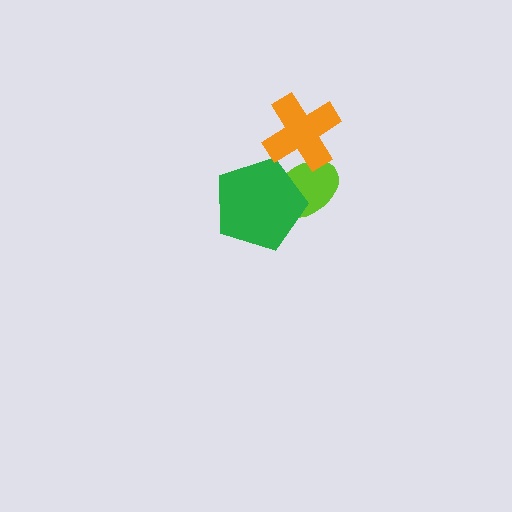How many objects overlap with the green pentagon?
1 object overlaps with the green pentagon.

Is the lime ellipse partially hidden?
Yes, it is partially covered by another shape.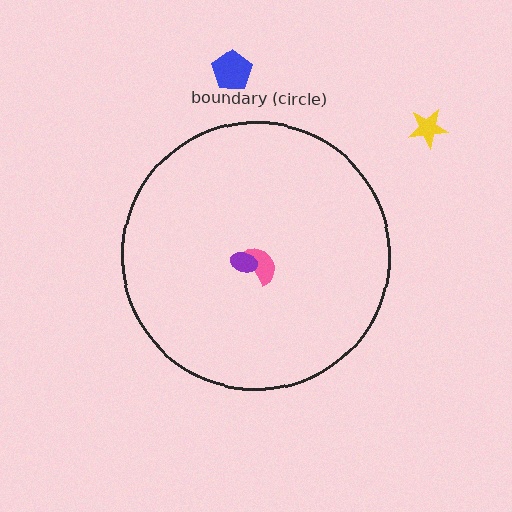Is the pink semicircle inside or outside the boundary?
Inside.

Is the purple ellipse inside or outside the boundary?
Inside.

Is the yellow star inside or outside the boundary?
Outside.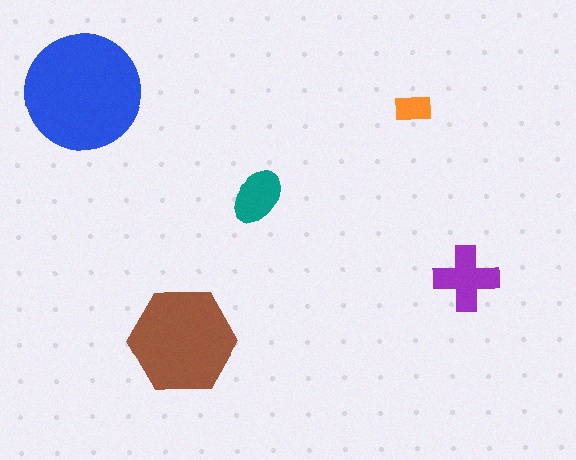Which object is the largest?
The blue circle.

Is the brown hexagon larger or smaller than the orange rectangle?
Larger.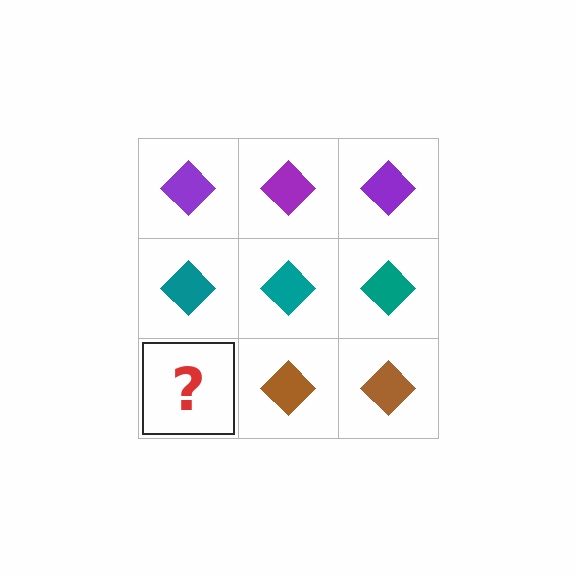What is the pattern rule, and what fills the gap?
The rule is that each row has a consistent color. The gap should be filled with a brown diamond.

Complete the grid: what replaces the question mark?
The question mark should be replaced with a brown diamond.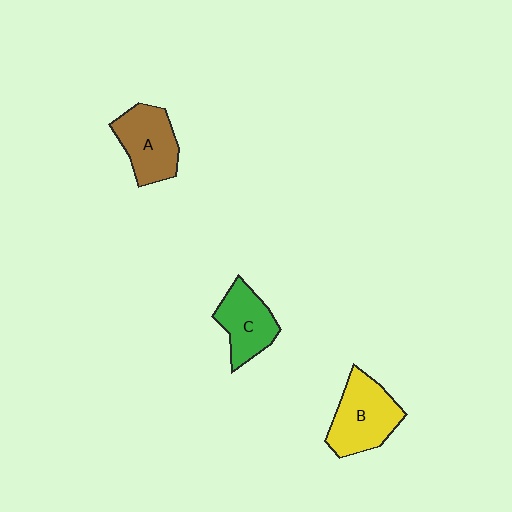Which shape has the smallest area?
Shape C (green).